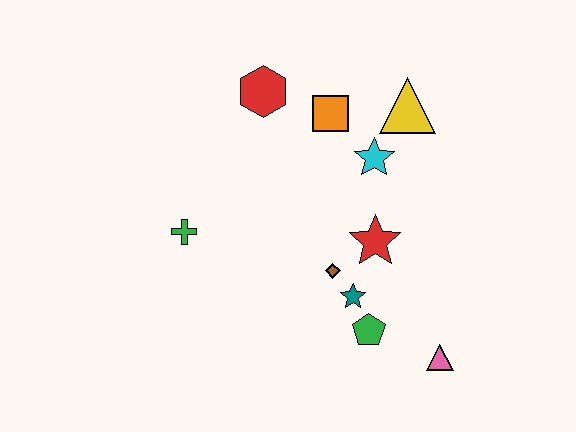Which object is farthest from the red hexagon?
The pink triangle is farthest from the red hexagon.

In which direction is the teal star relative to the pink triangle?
The teal star is to the left of the pink triangle.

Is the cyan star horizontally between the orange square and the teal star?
No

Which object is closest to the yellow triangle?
The cyan star is closest to the yellow triangle.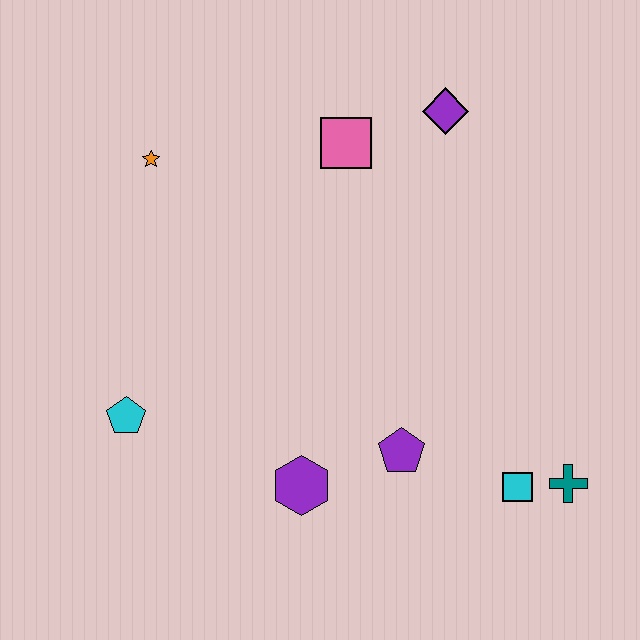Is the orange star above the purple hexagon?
Yes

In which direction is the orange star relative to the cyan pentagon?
The orange star is above the cyan pentagon.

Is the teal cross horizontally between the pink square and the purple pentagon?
No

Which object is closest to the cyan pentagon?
The purple hexagon is closest to the cyan pentagon.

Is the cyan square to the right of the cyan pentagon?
Yes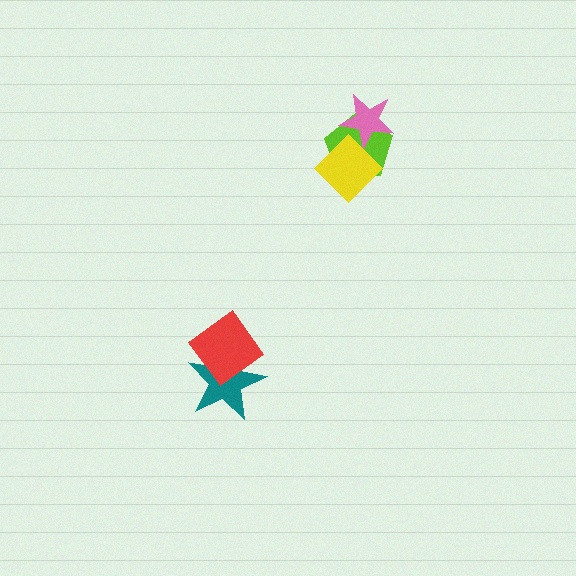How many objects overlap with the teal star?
1 object overlaps with the teal star.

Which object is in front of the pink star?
The yellow diamond is in front of the pink star.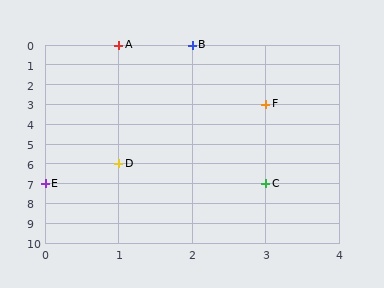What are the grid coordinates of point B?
Point B is at grid coordinates (2, 0).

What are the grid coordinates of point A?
Point A is at grid coordinates (1, 0).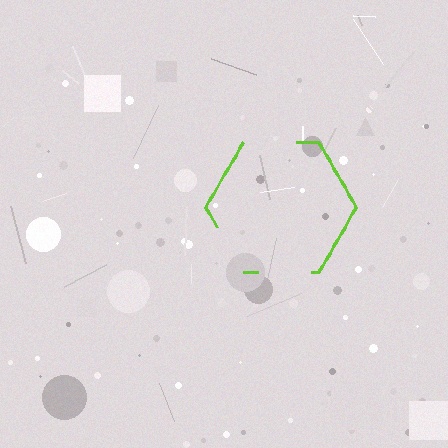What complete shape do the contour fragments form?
The contour fragments form a hexagon.